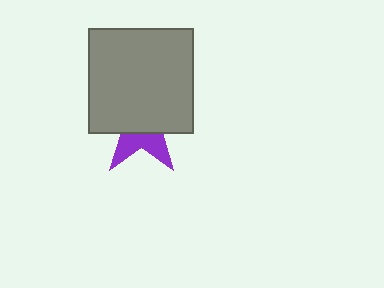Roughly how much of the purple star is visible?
A small part of it is visible (roughly 36%).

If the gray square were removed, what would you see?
You would see the complete purple star.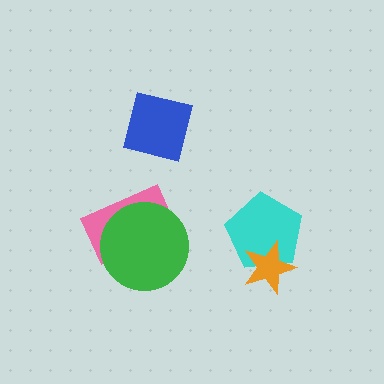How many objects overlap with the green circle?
1 object overlaps with the green circle.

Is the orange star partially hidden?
No, no other shape covers it.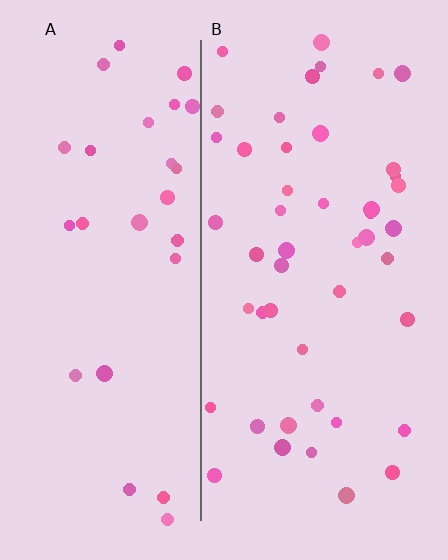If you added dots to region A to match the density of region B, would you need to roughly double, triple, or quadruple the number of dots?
Approximately double.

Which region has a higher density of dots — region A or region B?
B (the right).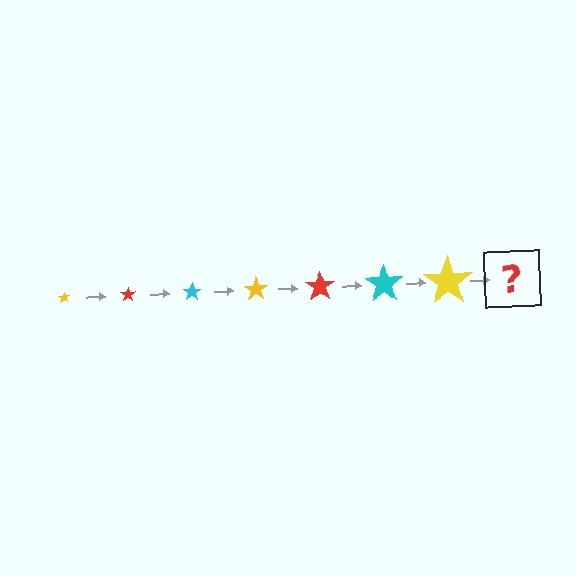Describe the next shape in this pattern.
It should be a red star, larger than the previous one.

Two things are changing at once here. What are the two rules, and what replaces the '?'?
The two rules are that the star grows larger each step and the color cycles through yellow, red, and cyan. The '?' should be a red star, larger than the previous one.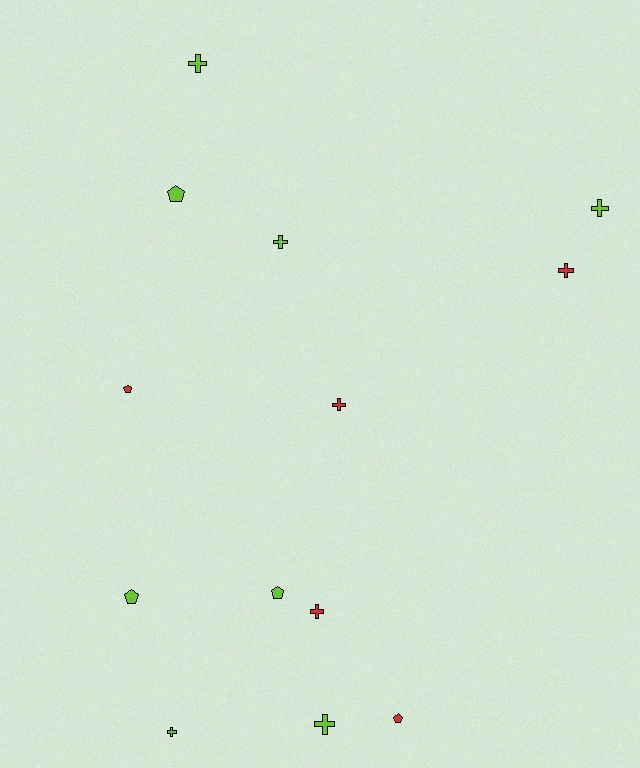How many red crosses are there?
There are 3 red crosses.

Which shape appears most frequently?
Cross, with 8 objects.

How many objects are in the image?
There are 13 objects.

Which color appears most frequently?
Lime, with 8 objects.